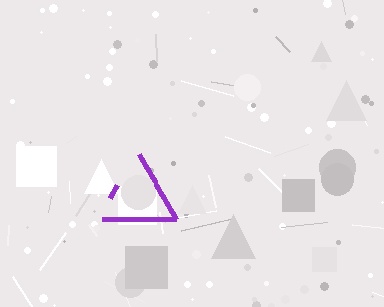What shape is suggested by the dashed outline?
The dashed outline suggests a triangle.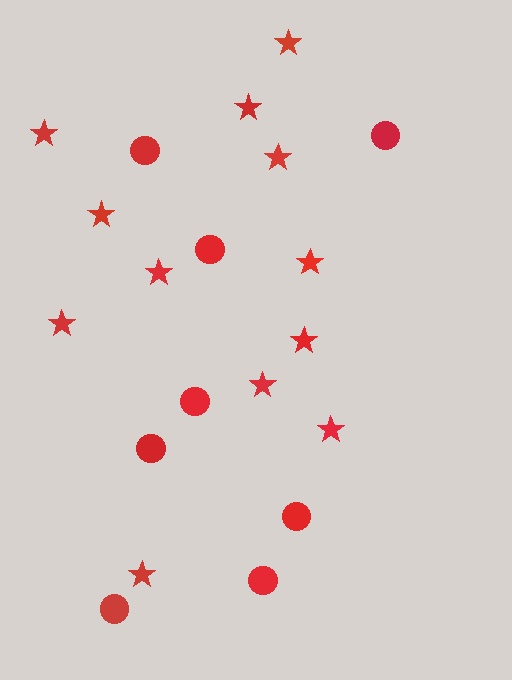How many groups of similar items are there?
There are 2 groups: one group of circles (8) and one group of stars (12).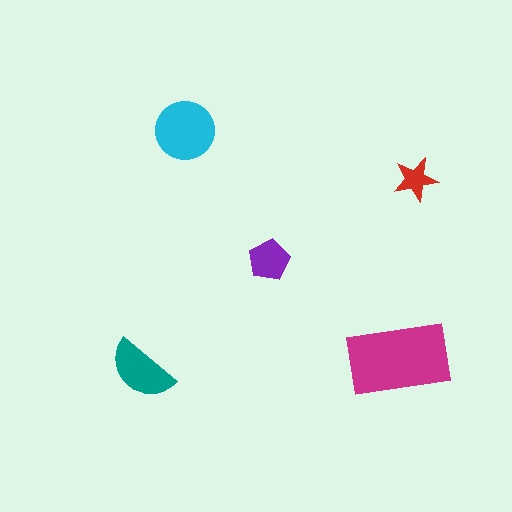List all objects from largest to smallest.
The magenta rectangle, the cyan circle, the teal semicircle, the purple pentagon, the red star.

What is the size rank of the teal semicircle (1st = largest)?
3rd.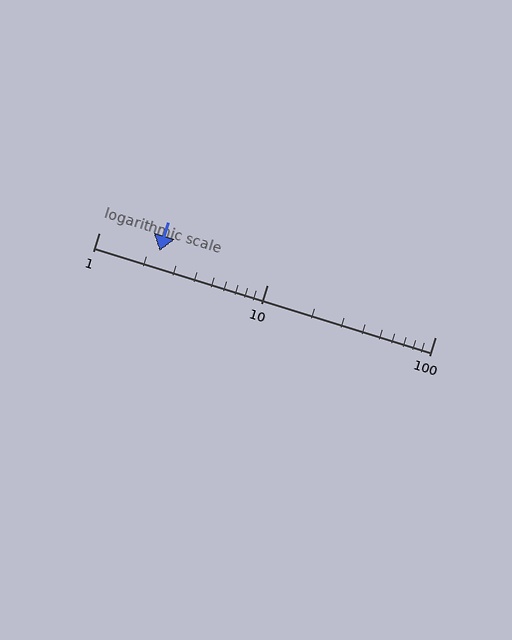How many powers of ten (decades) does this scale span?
The scale spans 2 decades, from 1 to 100.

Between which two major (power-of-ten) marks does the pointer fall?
The pointer is between 1 and 10.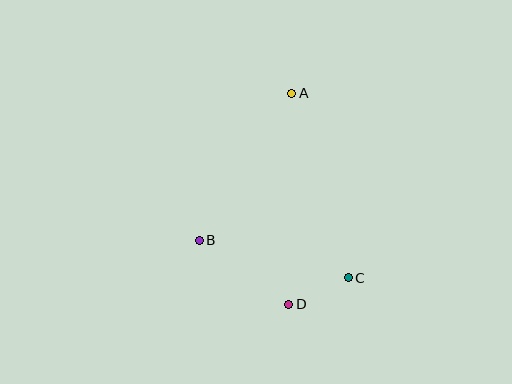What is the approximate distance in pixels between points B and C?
The distance between B and C is approximately 154 pixels.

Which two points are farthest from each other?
Points A and D are farthest from each other.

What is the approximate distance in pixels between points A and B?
The distance between A and B is approximately 173 pixels.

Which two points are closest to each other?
Points C and D are closest to each other.